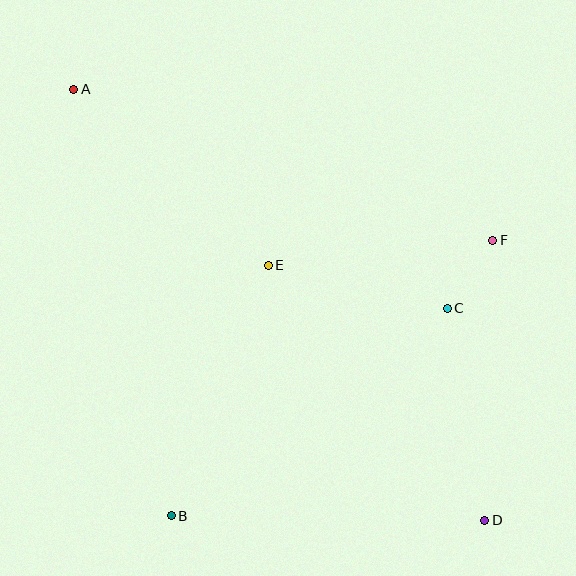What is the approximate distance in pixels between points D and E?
The distance between D and E is approximately 334 pixels.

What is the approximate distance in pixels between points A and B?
The distance between A and B is approximately 437 pixels.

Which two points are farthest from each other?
Points A and D are farthest from each other.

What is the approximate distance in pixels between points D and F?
The distance between D and F is approximately 280 pixels.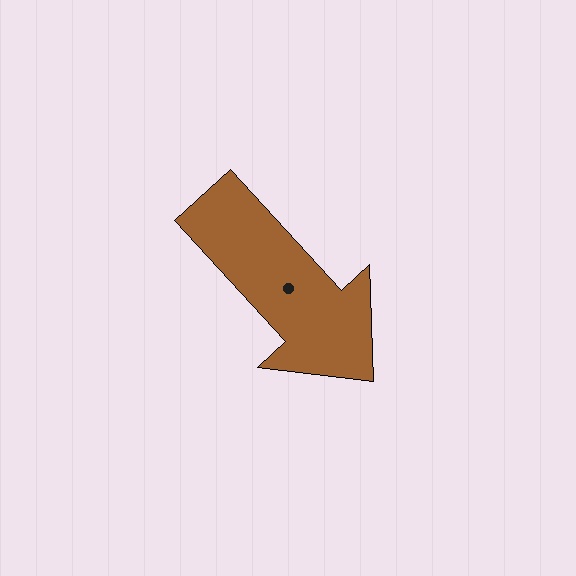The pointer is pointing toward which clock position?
Roughly 5 o'clock.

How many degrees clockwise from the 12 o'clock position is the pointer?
Approximately 137 degrees.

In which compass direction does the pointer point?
Southeast.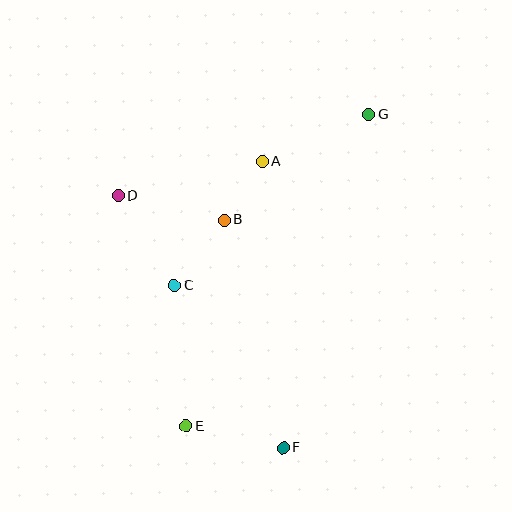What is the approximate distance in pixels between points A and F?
The distance between A and F is approximately 287 pixels.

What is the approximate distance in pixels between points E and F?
The distance between E and F is approximately 99 pixels.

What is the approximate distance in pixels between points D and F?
The distance between D and F is approximately 301 pixels.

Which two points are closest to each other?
Points A and B are closest to each other.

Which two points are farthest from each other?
Points E and G are farthest from each other.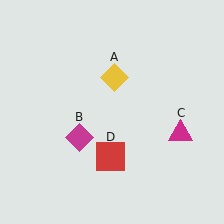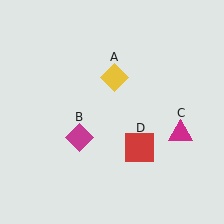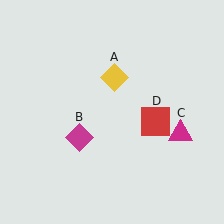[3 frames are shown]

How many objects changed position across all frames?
1 object changed position: red square (object D).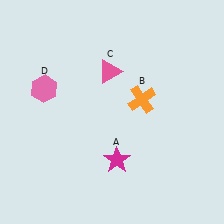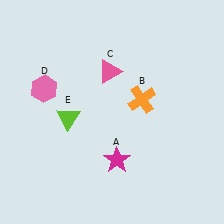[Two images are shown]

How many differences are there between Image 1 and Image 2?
There is 1 difference between the two images.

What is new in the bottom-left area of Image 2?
A lime triangle (E) was added in the bottom-left area of Image 2.